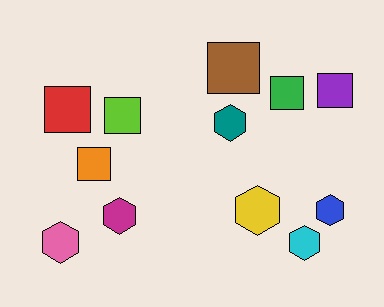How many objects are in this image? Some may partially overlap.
There are 12 objects.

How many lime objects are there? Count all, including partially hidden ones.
There is 1 lime object.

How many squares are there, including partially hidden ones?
There are 6 squares.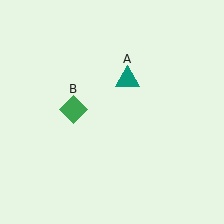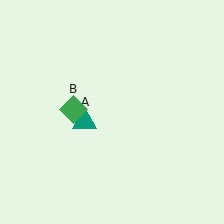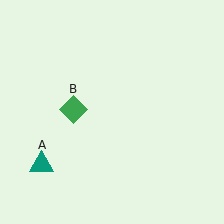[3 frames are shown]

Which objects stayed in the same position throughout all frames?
Green diamond (object B) remained stationary.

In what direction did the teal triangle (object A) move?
The teal triangle (object A) moved down and to the left.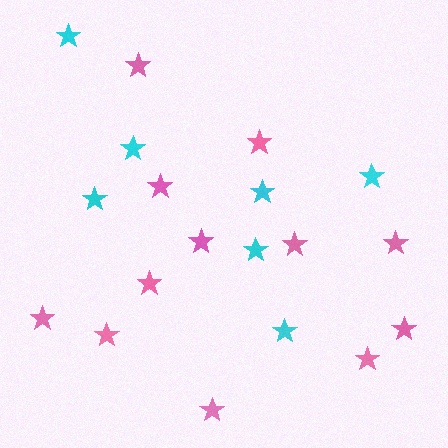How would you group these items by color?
There are 2 groups: one group of pink stars (12) and one group of cyan stars (7).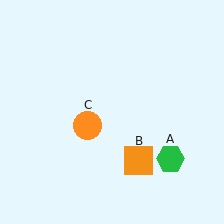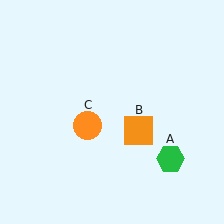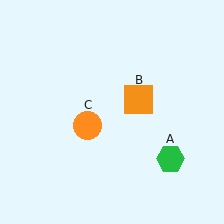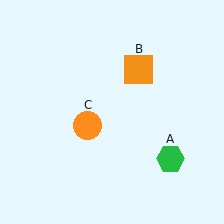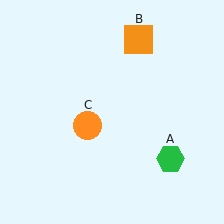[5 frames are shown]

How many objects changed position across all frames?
1 object changed position: orange square (object B).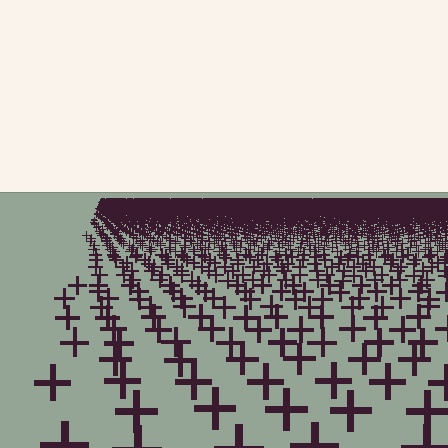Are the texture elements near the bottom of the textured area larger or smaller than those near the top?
Larger. Near the bottom, elements are closer to the viewer and appear at a bigger on-screen size.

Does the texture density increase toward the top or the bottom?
Density increases toward the top.